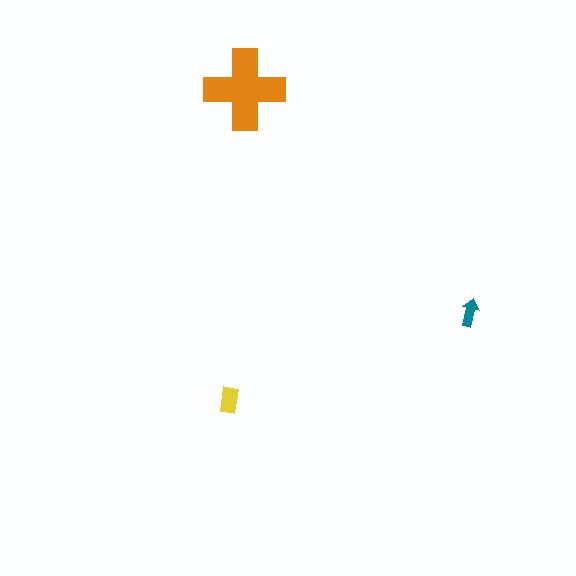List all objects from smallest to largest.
The teal arrow, the yellow rectangle, the orange cross.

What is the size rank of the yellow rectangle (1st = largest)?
2nd.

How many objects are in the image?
There are 3 objects in the image.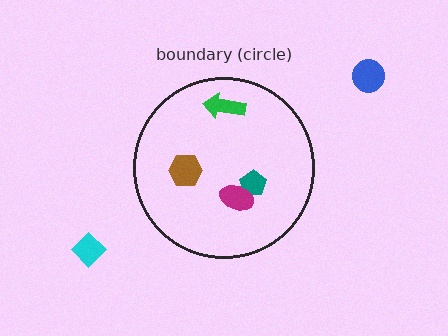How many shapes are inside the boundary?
4 inside, 2 outside.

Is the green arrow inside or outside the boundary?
Inside.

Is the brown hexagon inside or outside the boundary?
Inside.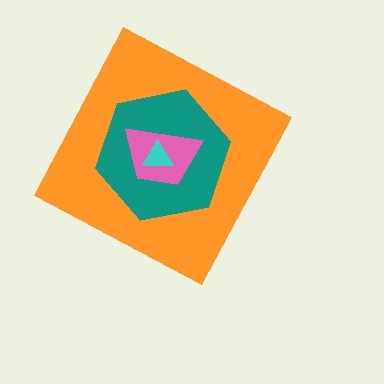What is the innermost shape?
The cyan triangle.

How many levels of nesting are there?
4.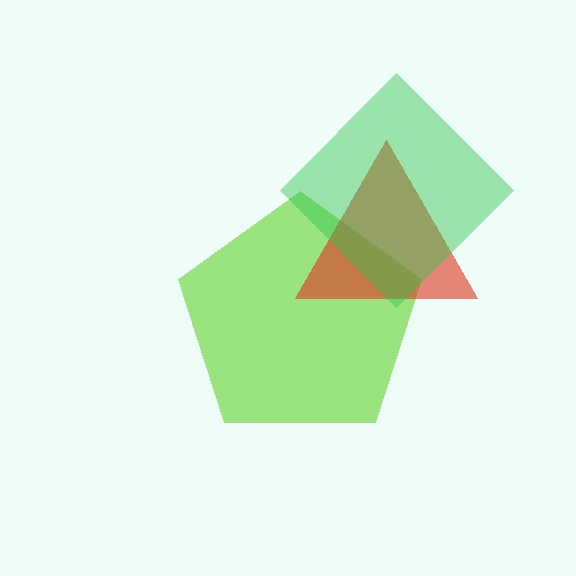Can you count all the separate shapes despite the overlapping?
Yes, there are 3 separate shapes.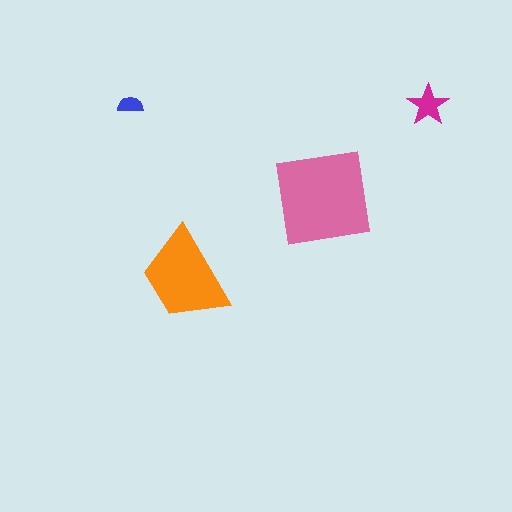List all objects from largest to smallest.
The pink square, the orange trapezoid, the magenta star, the blue semicircle.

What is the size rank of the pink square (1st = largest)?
1st.